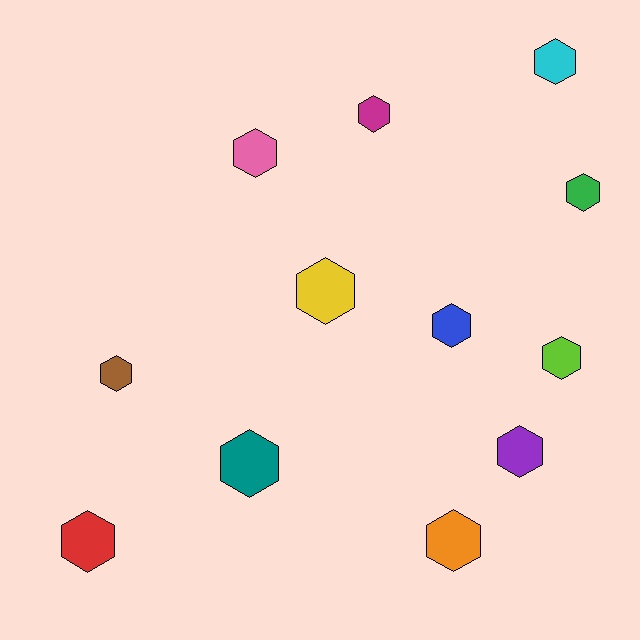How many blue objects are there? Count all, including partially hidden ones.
There is 1 blue object.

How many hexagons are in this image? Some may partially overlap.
There are 12 hexagons.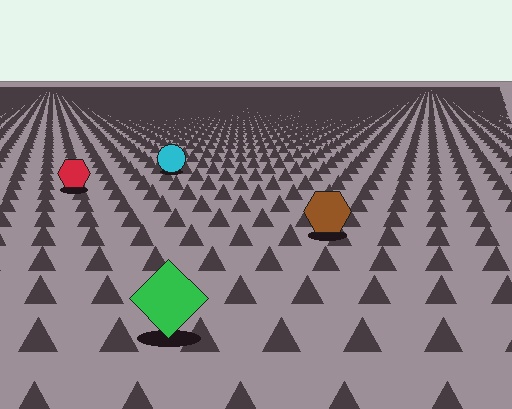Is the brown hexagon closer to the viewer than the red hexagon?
Yes. The brown hexagon is closer — you can tell from the texture gradient: the ground texture is coarser near it.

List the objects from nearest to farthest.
From nearest to farthest: the green diamond, the brown hexagon, the red hexagon, the cyan circle.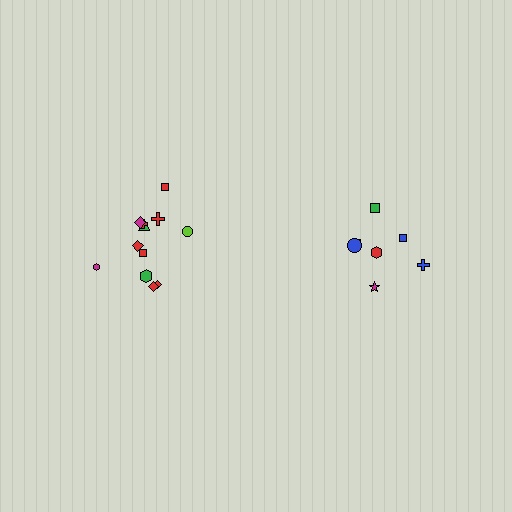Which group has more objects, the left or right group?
The left group.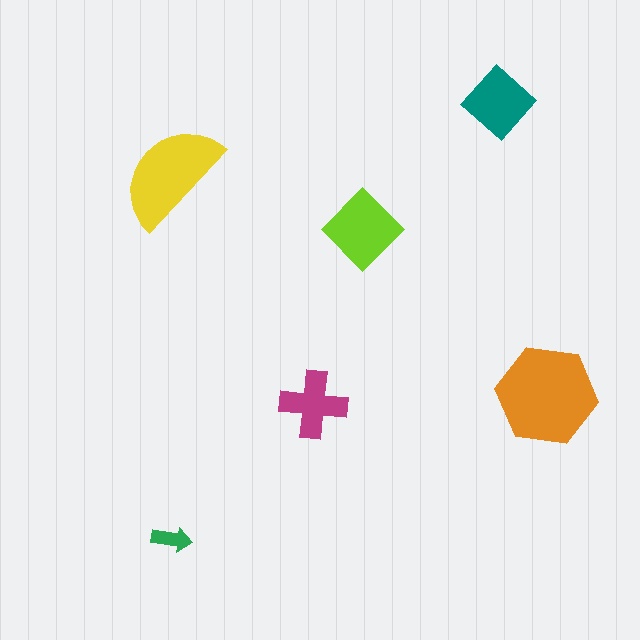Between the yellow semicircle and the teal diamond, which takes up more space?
The yellow semicircle.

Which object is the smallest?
The green arrow.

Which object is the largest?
The orange hexagon.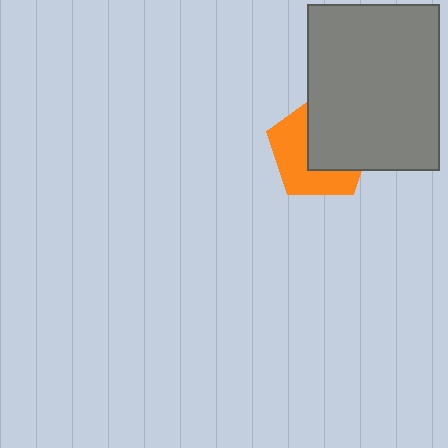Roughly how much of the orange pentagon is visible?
About half of it is visible (roughly 49%).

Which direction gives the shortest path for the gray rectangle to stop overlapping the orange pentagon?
Moving toward the upper-right gives the shortest separation.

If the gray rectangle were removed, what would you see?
You would see the complete orange pentagon.